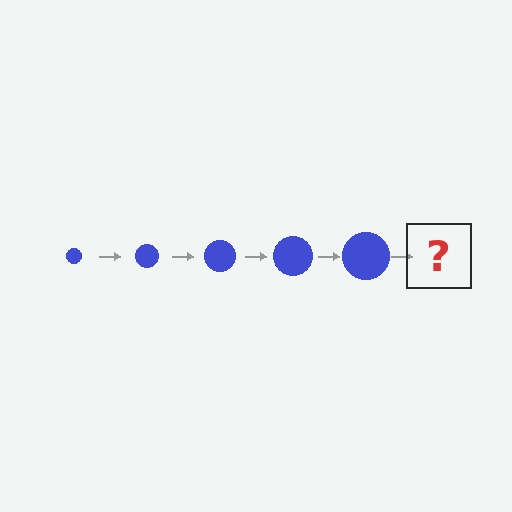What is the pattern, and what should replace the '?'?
The pattern is that the circle gets progressively larger each step. The '?' should be a blue circle, larger than the previous one.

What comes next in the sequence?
The next element should be a blue circle, larger than the previous one.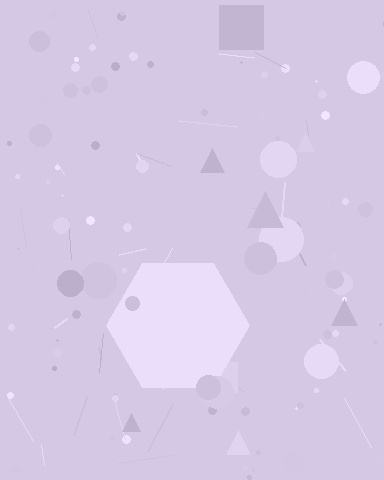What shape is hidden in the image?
A hexagon is hidden in the image.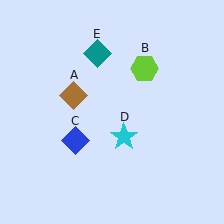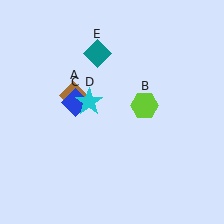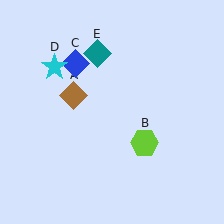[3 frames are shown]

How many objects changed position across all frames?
3 objects changed position: lime hexagon (object B), blue diamond (object C), cyan star (object D).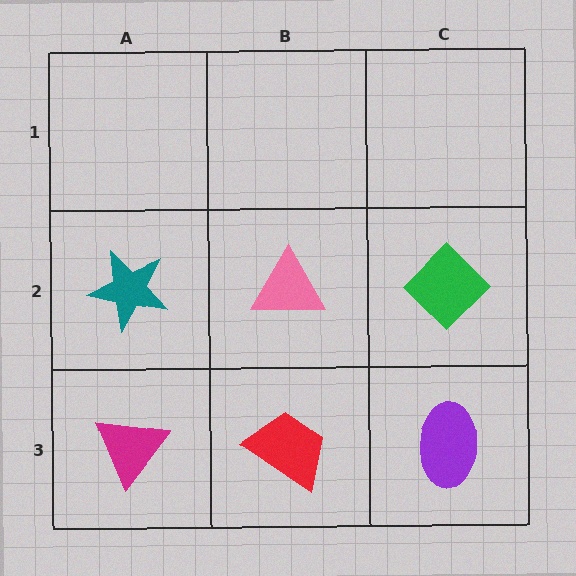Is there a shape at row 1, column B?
No, that cell is empty.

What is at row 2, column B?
A pink triangle.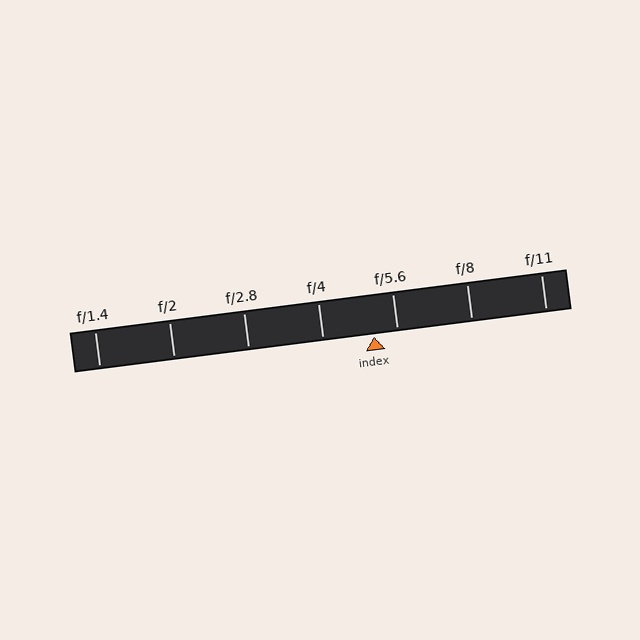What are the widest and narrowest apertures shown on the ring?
The widest aperture shown is f/1.4 and the narrowest is f/11.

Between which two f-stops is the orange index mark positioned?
The index mark is between f/4 and f/5.6.